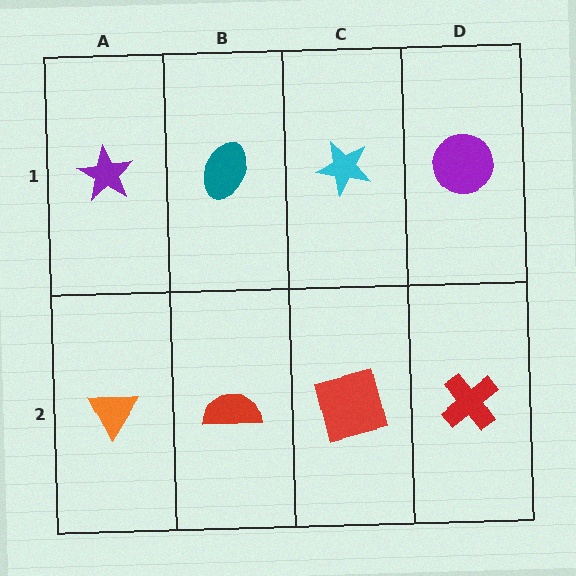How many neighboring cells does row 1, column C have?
3.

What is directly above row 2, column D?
A purple circle.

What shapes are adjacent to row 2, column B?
A teal ellipse (row 1, column B), an orange triangle (row 2, column A), a red square (row 2, column C).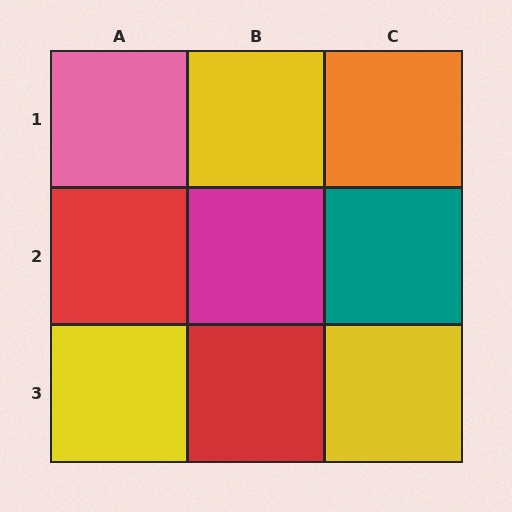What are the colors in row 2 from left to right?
Red, magenta, teal.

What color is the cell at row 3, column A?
Yellow.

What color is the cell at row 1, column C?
Orange.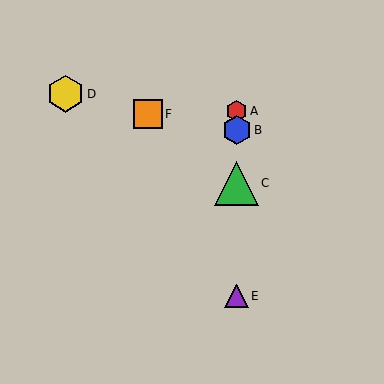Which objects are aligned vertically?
Objects A, B, C, E are aligned vertically.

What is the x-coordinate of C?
Object C is at x≈237.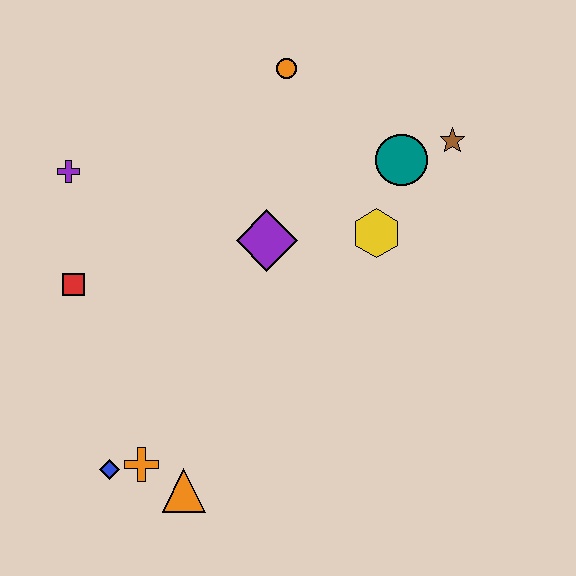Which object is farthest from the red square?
The brown star is farthest from the red square.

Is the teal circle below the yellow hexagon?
No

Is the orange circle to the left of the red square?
No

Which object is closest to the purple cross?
The red square is closest to the purple cross.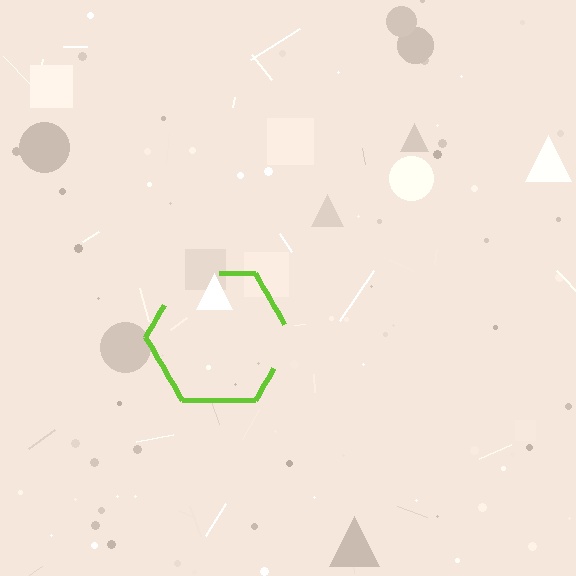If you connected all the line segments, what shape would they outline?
They would outline a hexagon.